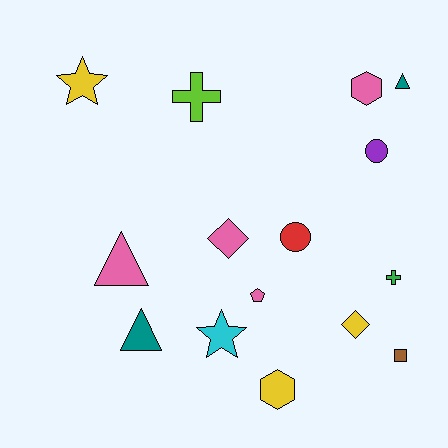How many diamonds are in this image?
There are 2 diamonds.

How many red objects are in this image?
There is 1 red object.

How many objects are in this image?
There are 15 objects.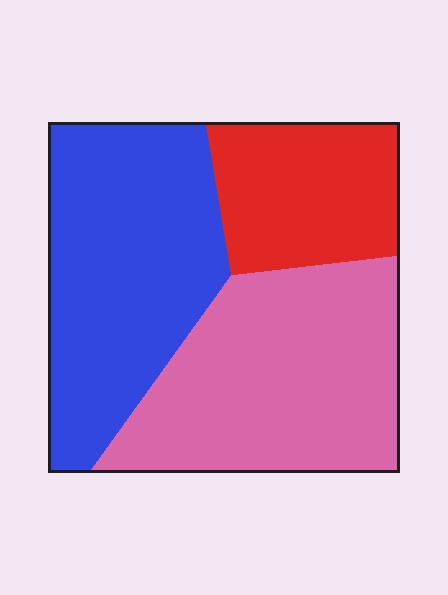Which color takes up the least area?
Red, at roughly 20%.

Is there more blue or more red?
Blue.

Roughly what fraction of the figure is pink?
Pink takes up about two fifths (2/5) of the figure.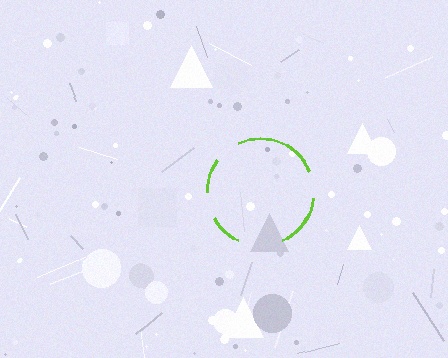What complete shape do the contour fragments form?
The contour fragments form a circle.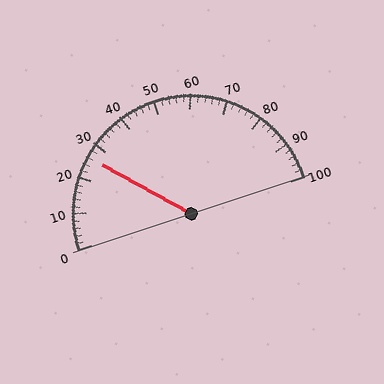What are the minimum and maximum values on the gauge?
The gauge ranges from 0 to 100.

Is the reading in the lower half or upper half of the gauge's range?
The reading is in the lower half of the range (0 to 100).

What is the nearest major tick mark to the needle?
The nearest major tick mark is 30.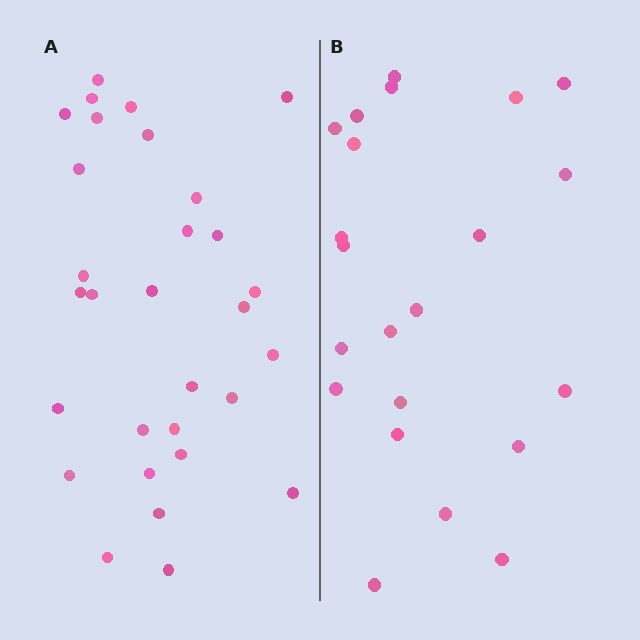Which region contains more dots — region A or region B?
Region A (the left region) has more dots.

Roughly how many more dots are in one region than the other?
Region A has roughly 8 or so more dots than region B.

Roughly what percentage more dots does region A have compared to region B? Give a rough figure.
About 35% more.